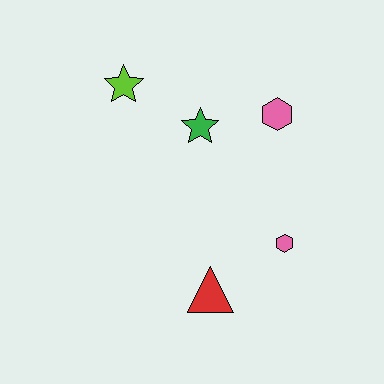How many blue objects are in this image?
There are no blue objects.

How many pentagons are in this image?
There are no pentagons.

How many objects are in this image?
There are 5 objects.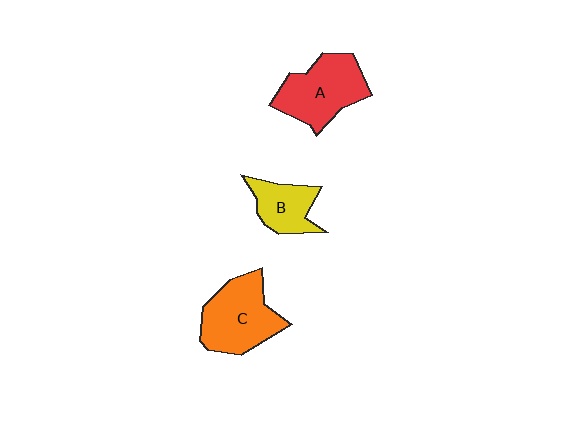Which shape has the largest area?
Shape C (orange).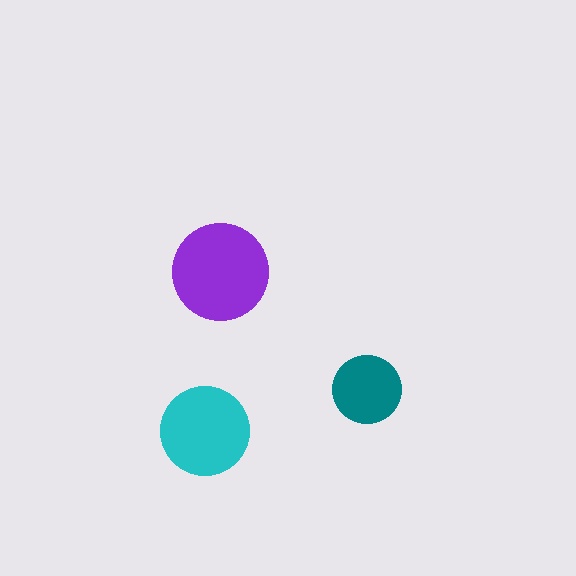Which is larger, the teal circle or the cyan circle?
The cyan one.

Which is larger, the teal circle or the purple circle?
The purple one.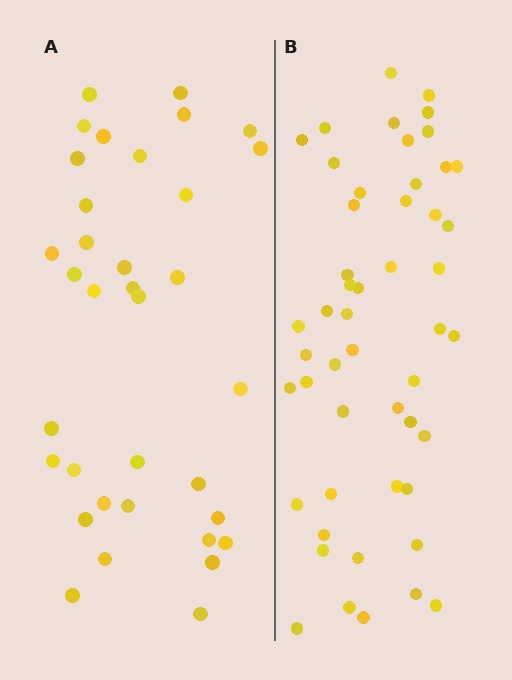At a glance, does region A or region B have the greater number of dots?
Region B (the right region) has more dots.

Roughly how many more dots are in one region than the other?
Region B has approximately 15 more dots than region A.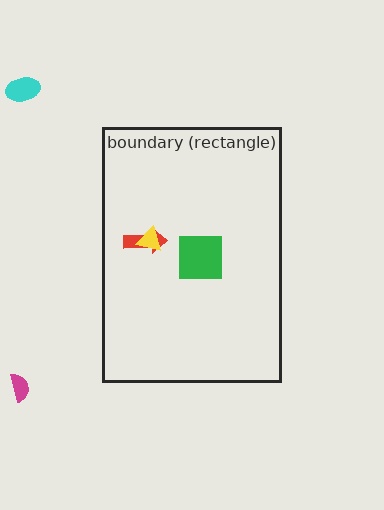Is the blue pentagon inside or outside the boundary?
Inside.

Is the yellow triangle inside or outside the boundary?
Inside.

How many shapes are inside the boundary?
4 inside, 2 outside.